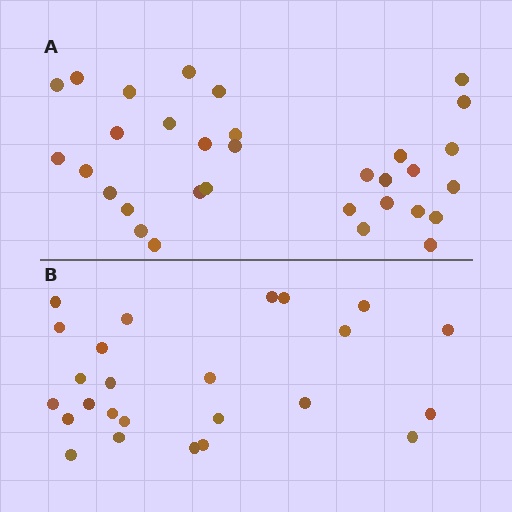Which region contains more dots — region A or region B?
Region A (the top region) has more dots.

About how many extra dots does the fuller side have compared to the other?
Region A has roughly 8 or so more dots than region B.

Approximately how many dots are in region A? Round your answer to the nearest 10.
About 30 dots. (The exact count is 32, which rounds to 30.)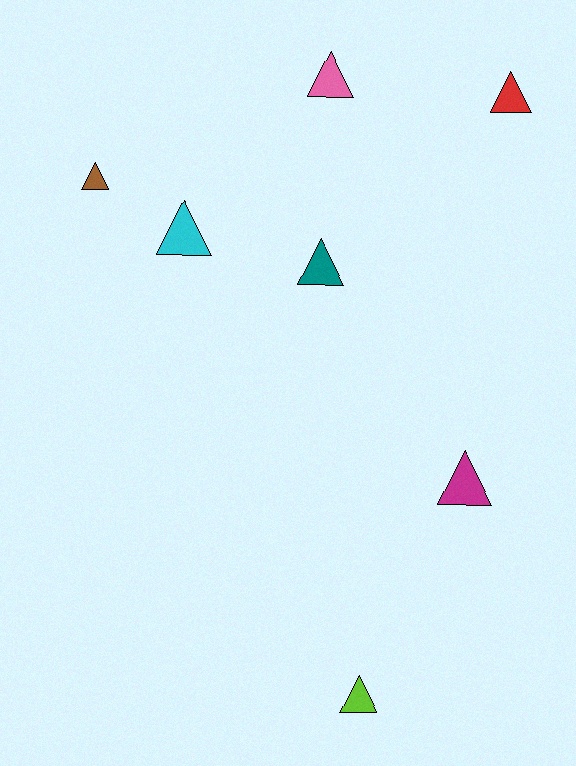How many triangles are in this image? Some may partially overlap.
There are 7 triangles.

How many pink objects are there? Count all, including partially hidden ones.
There is 1 pink object.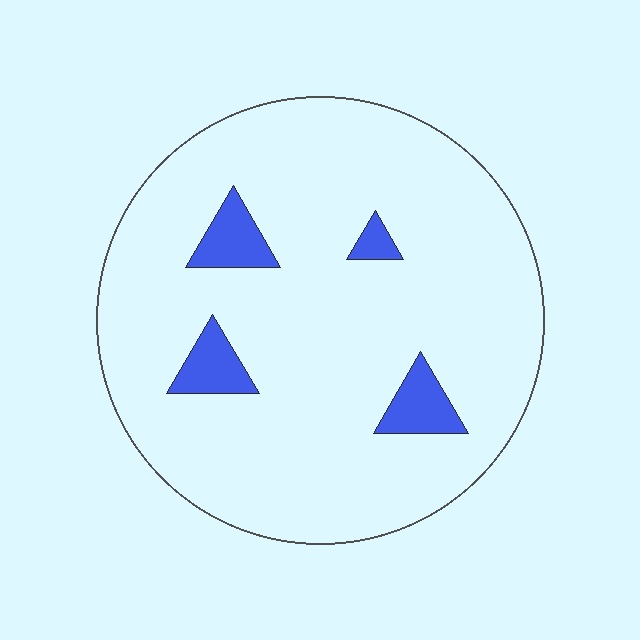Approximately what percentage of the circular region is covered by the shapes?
Approximately 10%.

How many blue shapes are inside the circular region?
4.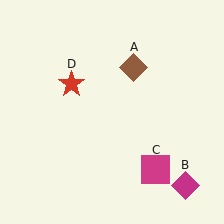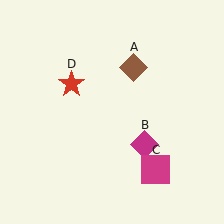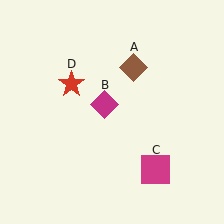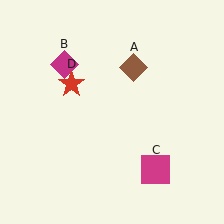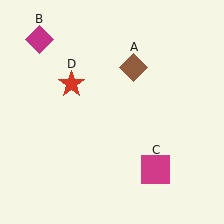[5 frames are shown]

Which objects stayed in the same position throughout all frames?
Brown diamond (object A) and magenta square (object C) and red star (object D) remained stationary.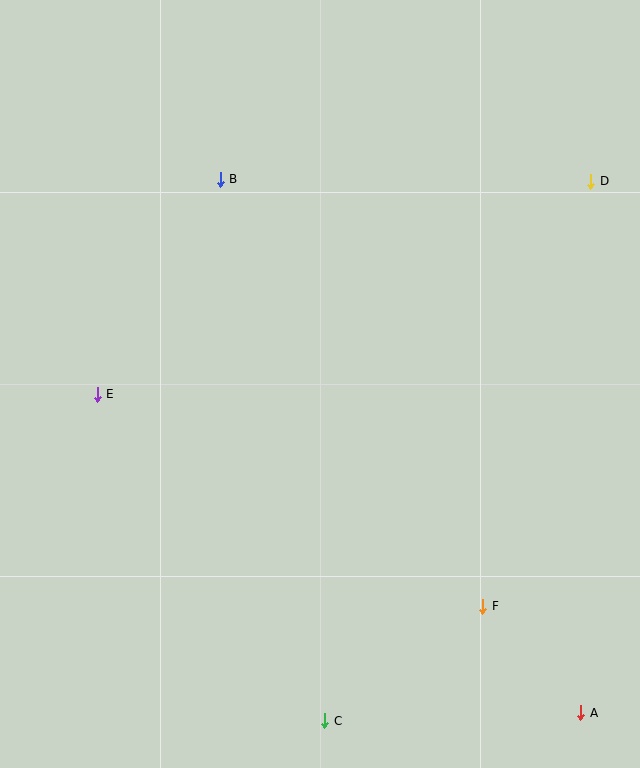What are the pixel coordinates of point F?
Point F is at (483, 606).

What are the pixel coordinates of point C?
Point C is at (325, 721).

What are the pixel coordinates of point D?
Point D is at (591, 181).